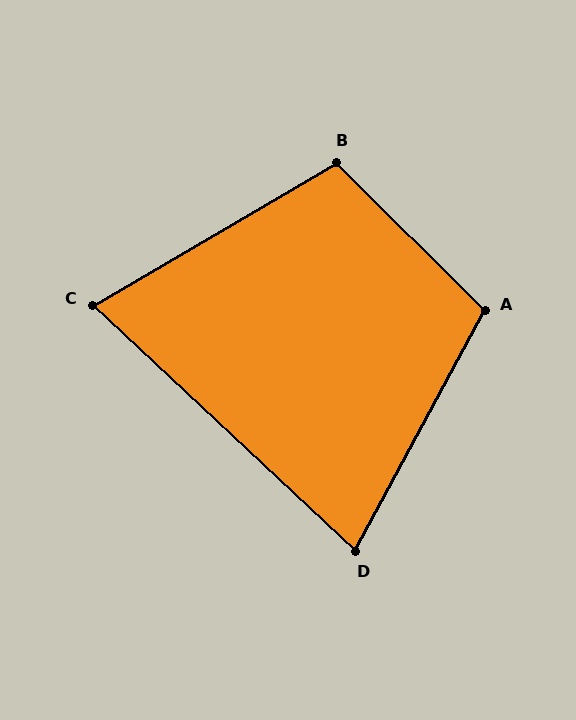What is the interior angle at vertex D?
Approximately 75 degrees (acute).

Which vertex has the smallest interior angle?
C, at approximately 73 degrees.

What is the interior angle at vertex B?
Approximately 105 degrees (obtuse).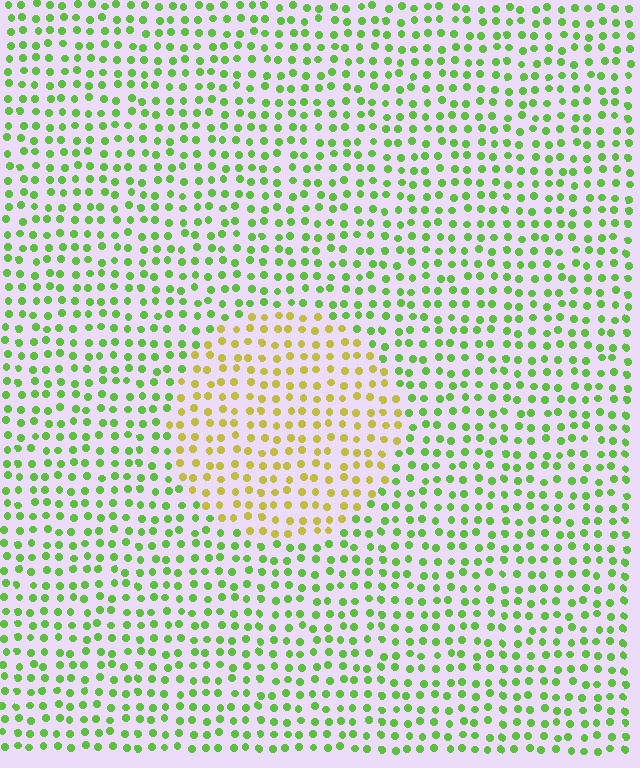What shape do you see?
I see a circle.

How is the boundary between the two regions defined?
The boundary is defined purely by a slight shift in hue (about 48 degrees). Spacing, size, and orientation are identical on both sides.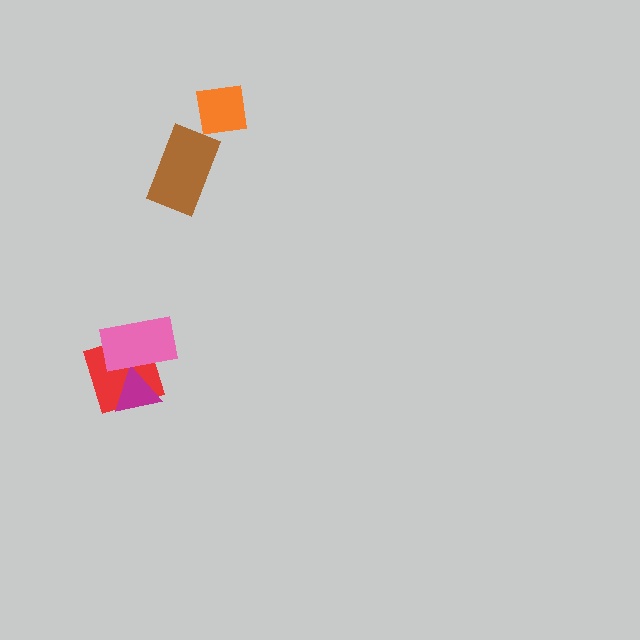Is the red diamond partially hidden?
Yes, it is partially covered by another shape.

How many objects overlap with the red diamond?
2 objects overlap with the red diamond.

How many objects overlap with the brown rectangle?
0 objects overlap with the brown rectangle.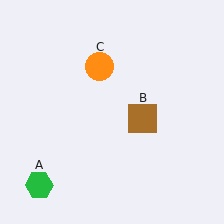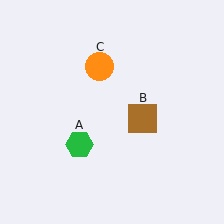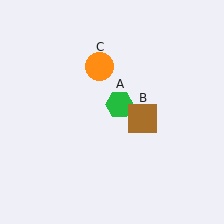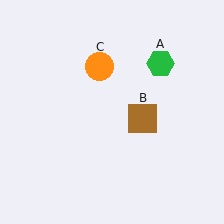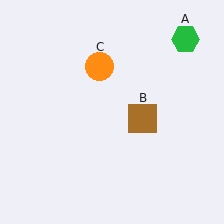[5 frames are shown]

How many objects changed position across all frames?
1 object changed position: green hexagon (object A).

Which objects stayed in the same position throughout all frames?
Brown square (object B) and orange circle (object C) remained stationary.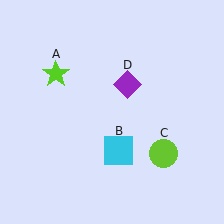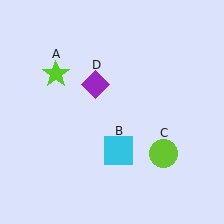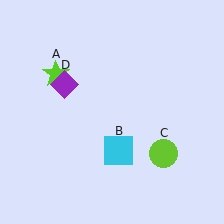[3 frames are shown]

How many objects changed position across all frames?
1 object changed position: purple diamond (object D).